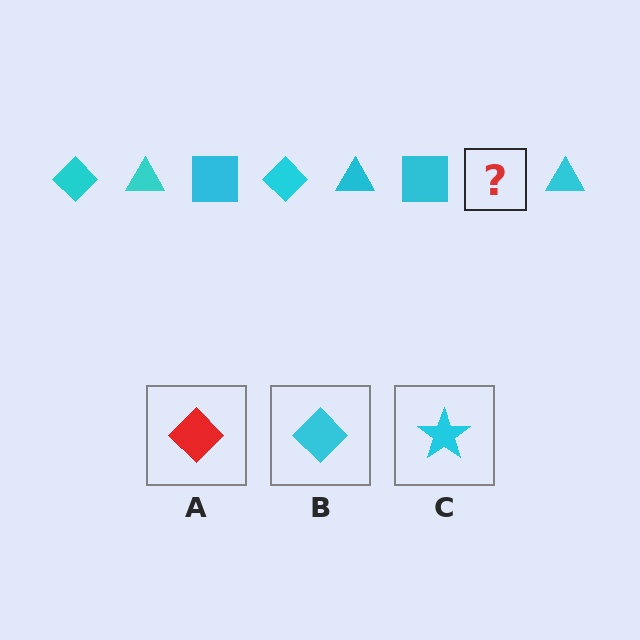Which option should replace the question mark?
Option B.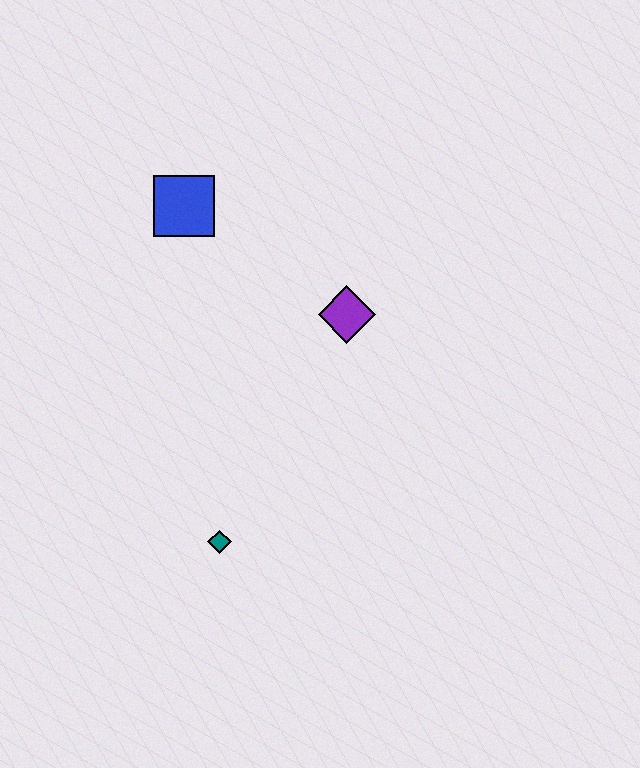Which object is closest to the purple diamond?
The blue square is closest to the purple diamond.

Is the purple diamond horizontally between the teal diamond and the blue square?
No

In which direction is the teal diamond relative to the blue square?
The teal diamond is below the blue square.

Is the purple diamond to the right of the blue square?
Yes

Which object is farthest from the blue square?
The teal diamond is farthest from the blue square.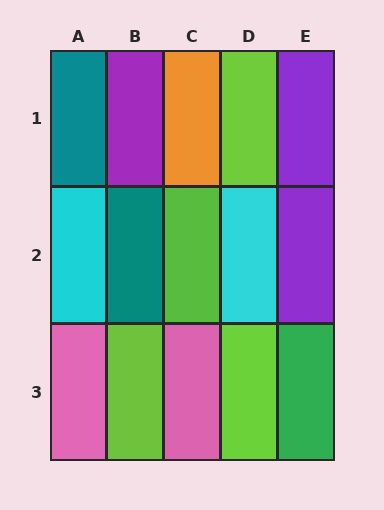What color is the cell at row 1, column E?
Purple.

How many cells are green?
1 cell is green.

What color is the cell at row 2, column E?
Purple.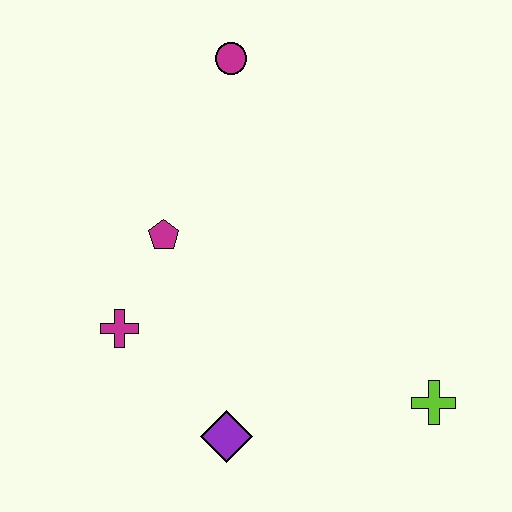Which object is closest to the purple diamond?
The magenta cross is closest to the purple diamond.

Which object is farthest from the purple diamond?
The magenta circle is farthest from the purple diamond.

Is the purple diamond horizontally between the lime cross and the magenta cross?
Yes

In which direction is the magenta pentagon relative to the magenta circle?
The magenta pentagon is below the magenta circle.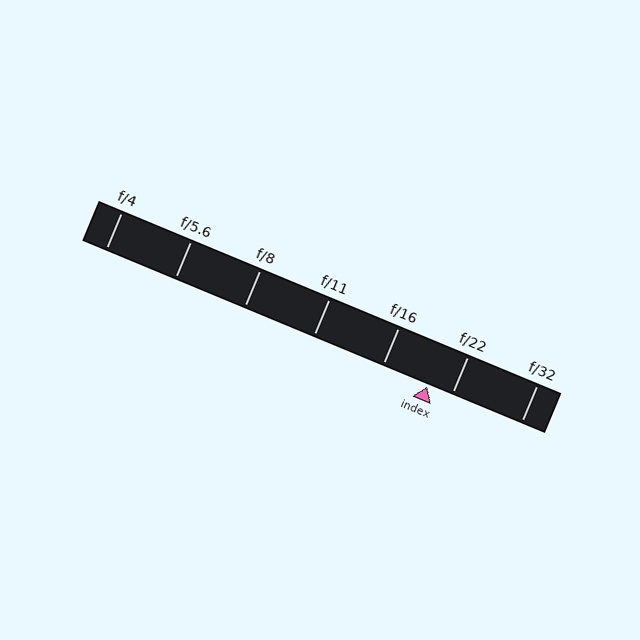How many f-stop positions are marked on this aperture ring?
There are 7 f-stop positions marked.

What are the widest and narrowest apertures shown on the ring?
The widest aperture shown is f/4 and the narrowest is f/32.